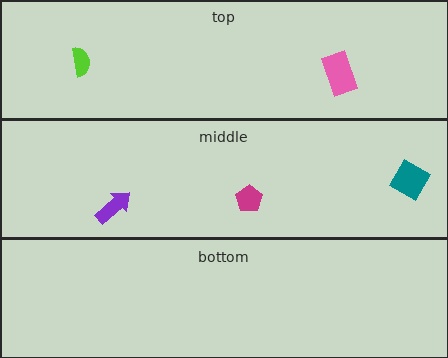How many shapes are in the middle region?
3.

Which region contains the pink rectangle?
The top region.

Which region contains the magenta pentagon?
The middle region.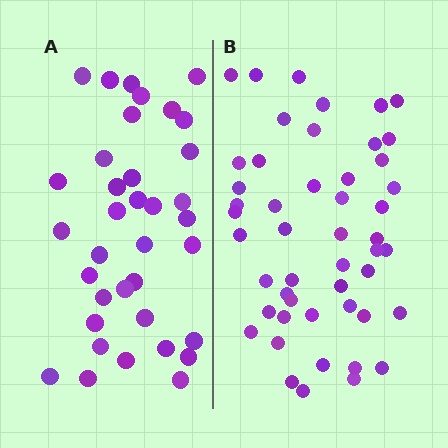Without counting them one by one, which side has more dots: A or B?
Region B (the right region) has more dots.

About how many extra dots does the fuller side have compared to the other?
Region B has approximately 15 more dots than region A.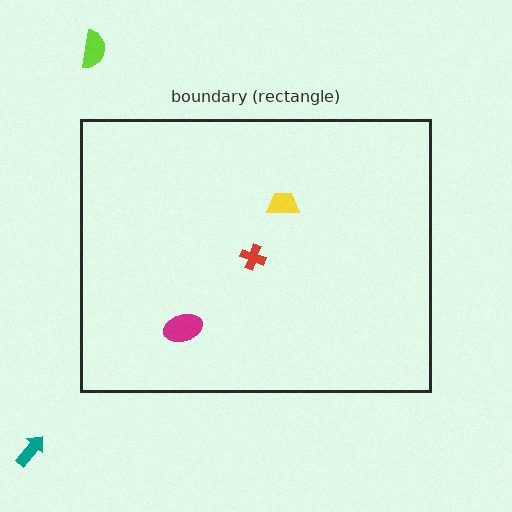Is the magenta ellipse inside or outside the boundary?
Inside.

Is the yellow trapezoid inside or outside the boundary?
Inside.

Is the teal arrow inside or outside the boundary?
Outside.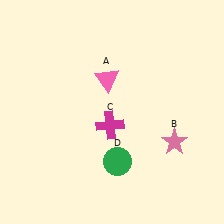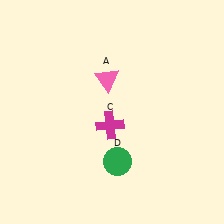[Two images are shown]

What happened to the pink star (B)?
The pink star (B) was removed in Image 2. It was in the bottom-right area of Image 1.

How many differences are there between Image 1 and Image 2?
There is 1 difference between the two images.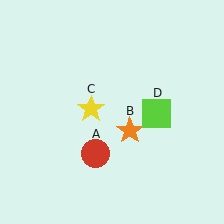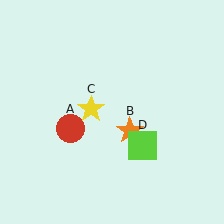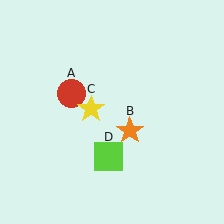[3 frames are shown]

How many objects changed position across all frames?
2 objects changed position: red circle (object A), lime square (object D).